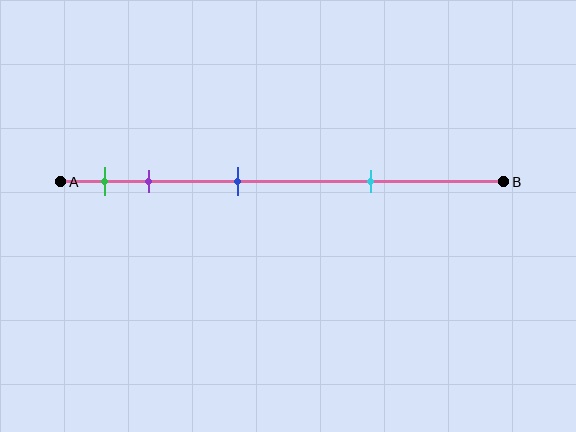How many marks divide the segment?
There are 4 marks dividing the segment.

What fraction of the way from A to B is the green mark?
The green mark is approximately 10% (0.1) of the way from A to B.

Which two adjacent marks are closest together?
The green and purple marks are the closest adjacent pair.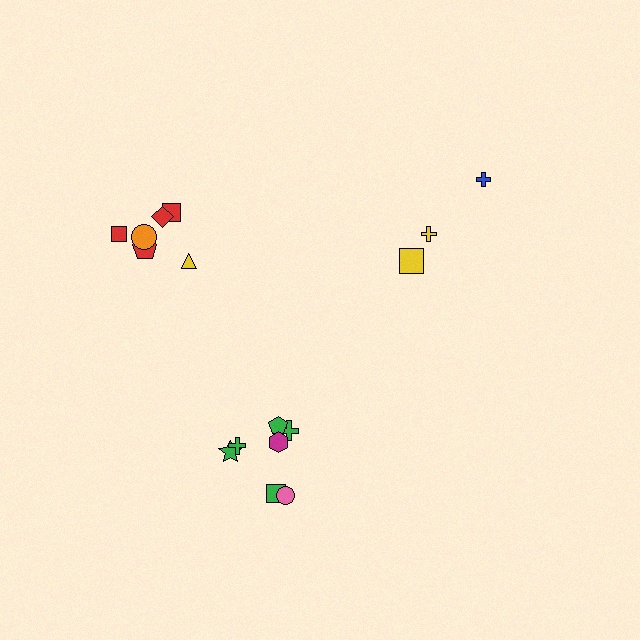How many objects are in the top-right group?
There are 3 objects.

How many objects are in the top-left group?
There are 6 objects.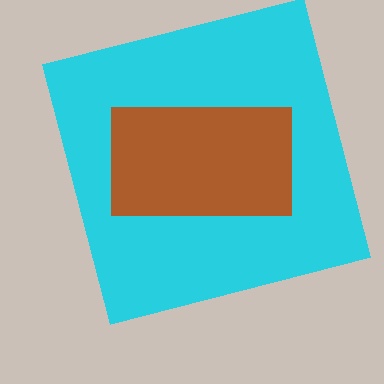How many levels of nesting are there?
2.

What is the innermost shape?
The brown rectangle.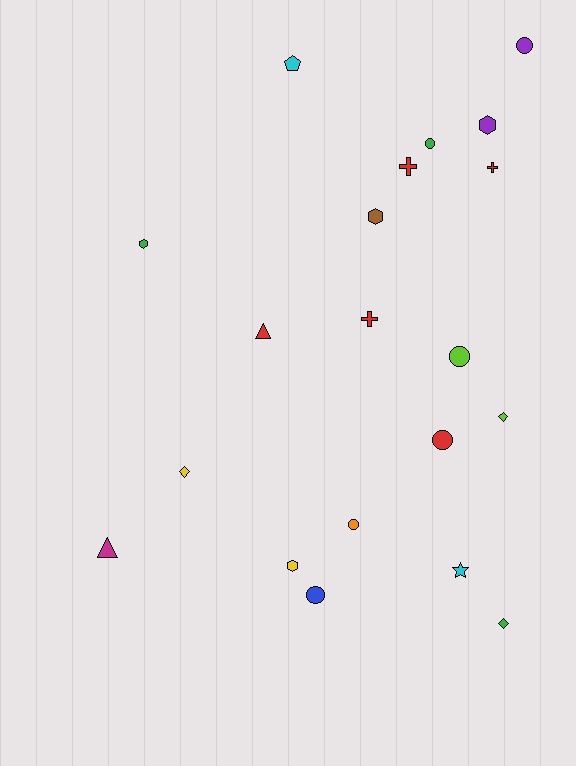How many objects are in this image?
There are 20 objects.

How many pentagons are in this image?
There is 1 pentagon.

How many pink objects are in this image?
There are no pink objects.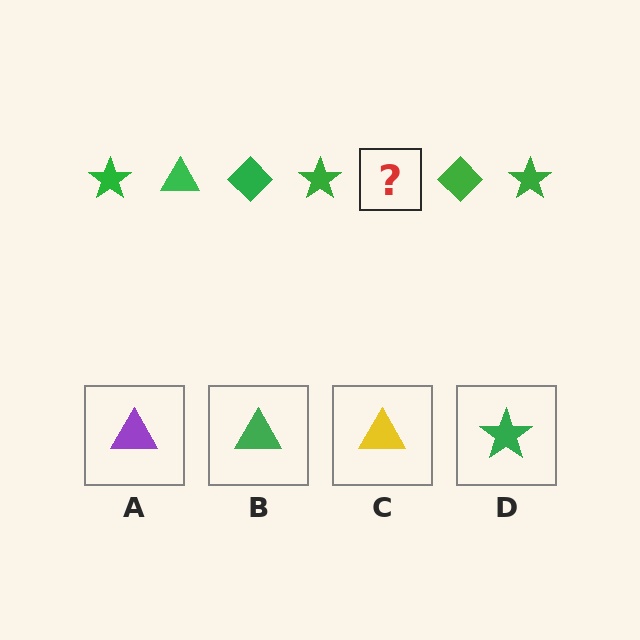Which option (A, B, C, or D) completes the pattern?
B.